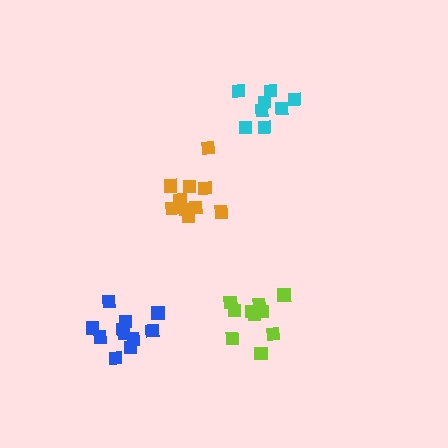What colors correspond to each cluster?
The clusters are colored: orange, lime, cyan, blue.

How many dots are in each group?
Group 1: 10 dots, Group 2: 10 dots, Group 3: 8 dots, Group 4: 12 dots (40 total).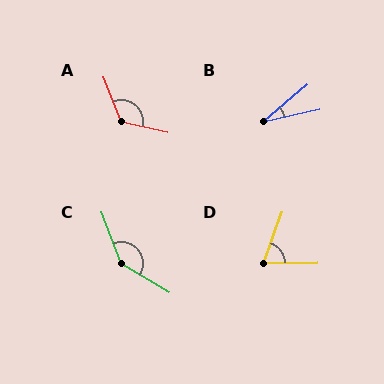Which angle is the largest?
C, at approximately 142 degrees.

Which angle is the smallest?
B, at approximately 27 degrees.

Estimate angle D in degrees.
Approximately 70 degrees.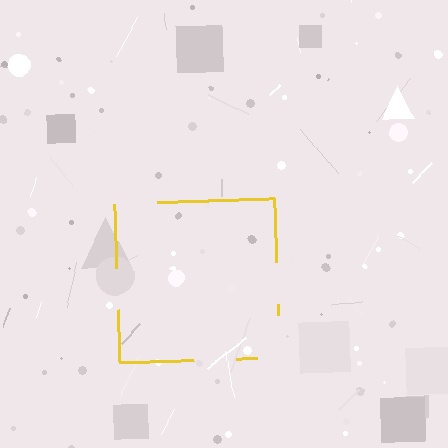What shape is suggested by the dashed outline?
The dashed outline suggests a square.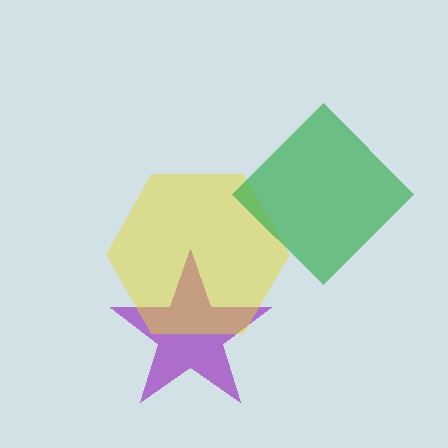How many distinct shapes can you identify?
There are 3 distinct shapes: a purple star, a yellow hexagon, a green diamond.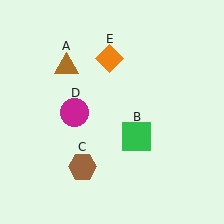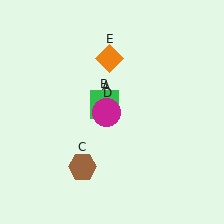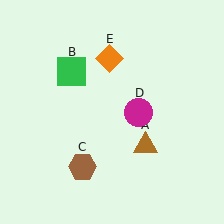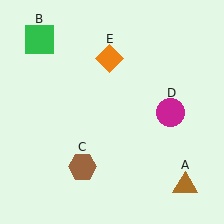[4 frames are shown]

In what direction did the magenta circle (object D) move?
The magenta circle (object D) moved right.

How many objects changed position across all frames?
3 objects changed position: brown triangle (object A), green square (object B), magenta circle (object D).